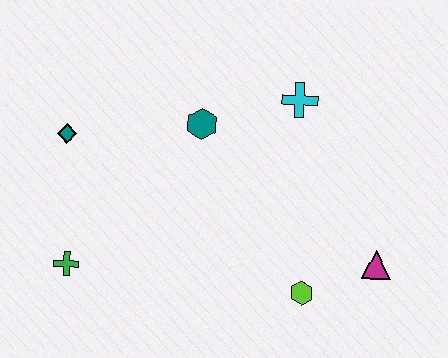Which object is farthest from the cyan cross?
The green cross is farthest from the cyan cross.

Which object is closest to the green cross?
The teal diamond is closest to the green cross.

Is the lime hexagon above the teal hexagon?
No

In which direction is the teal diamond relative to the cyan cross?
The teal diamond is to the left of the cyan cross.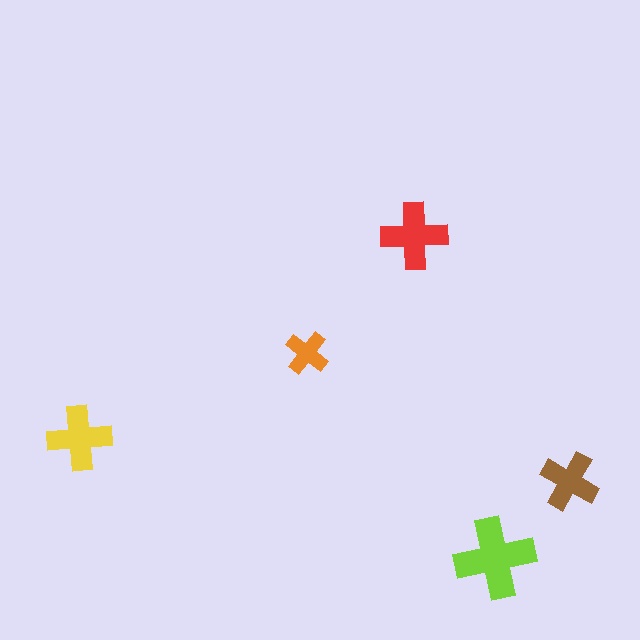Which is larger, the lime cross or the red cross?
The lime one.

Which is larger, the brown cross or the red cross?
The red one.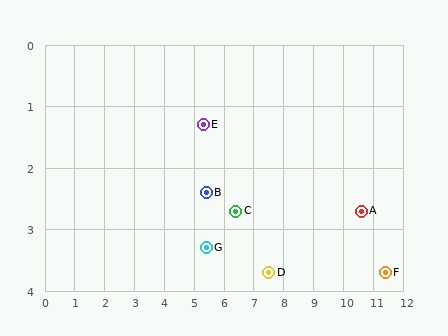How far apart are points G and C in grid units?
Points G and C are about 1.2 grid units apart.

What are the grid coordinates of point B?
Point B is at approximately (5.4, 2.4).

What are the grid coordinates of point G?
Point G is at approximately (5.4, 3.3).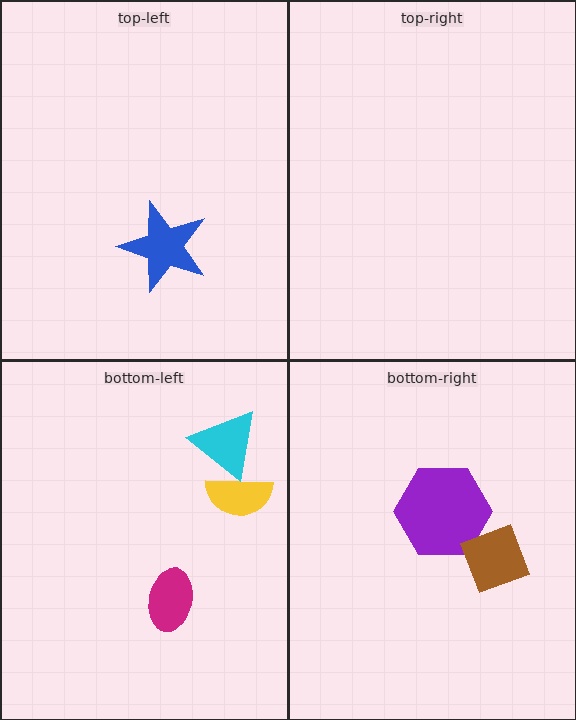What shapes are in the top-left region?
The blue star.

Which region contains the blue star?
The top-left region.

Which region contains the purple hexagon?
The bottom-right region.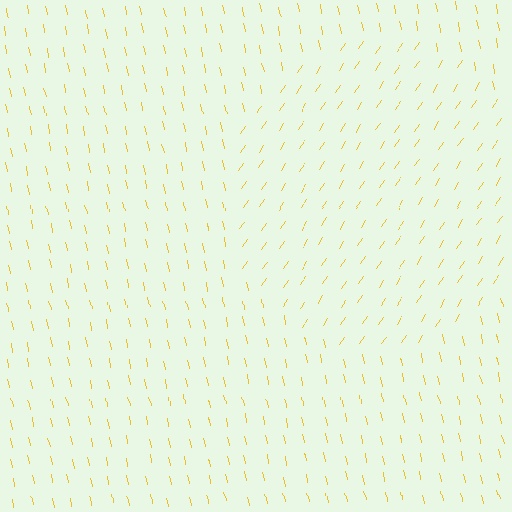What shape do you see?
I see a circle.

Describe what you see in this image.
The image is filled with small yellow line segments. A circle region in the image has lines oriented differently from the surrounding lines, creating a visible texture boundary.